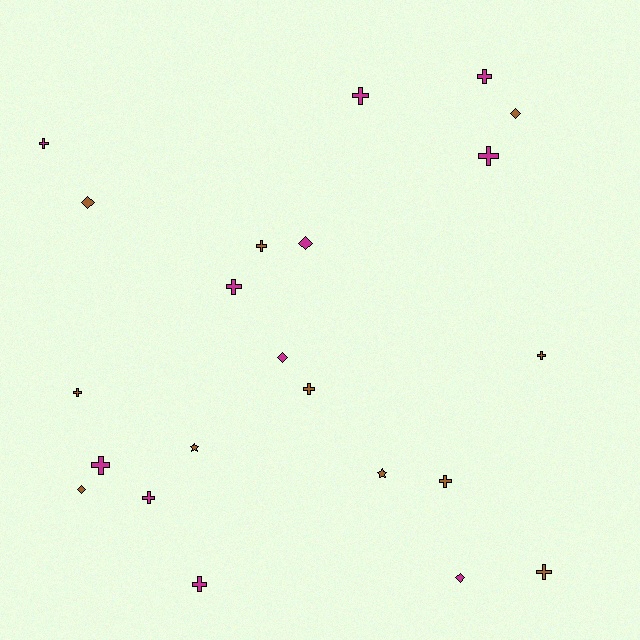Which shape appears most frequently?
Cross, with 14 objects.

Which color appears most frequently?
Brown, with 11 objects.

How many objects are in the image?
There are 22 objects.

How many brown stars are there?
There are 2 brown stars.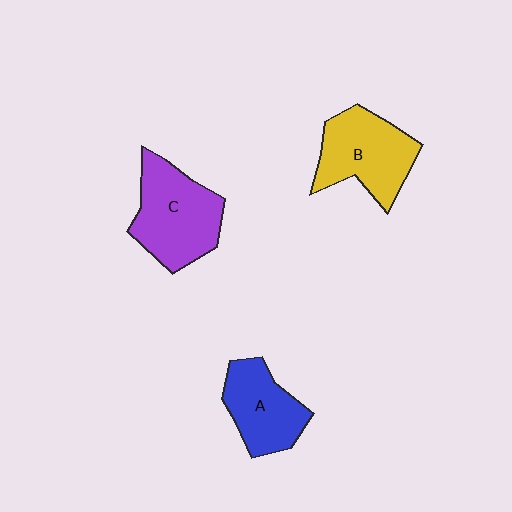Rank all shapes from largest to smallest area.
From largest to smallest: C (purple), B (yellow), A (blue).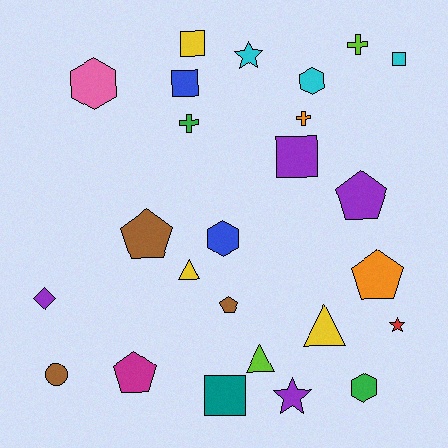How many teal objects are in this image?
There is 1 teal object.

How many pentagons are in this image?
There are 5 pentagons.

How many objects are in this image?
There are 25 objects.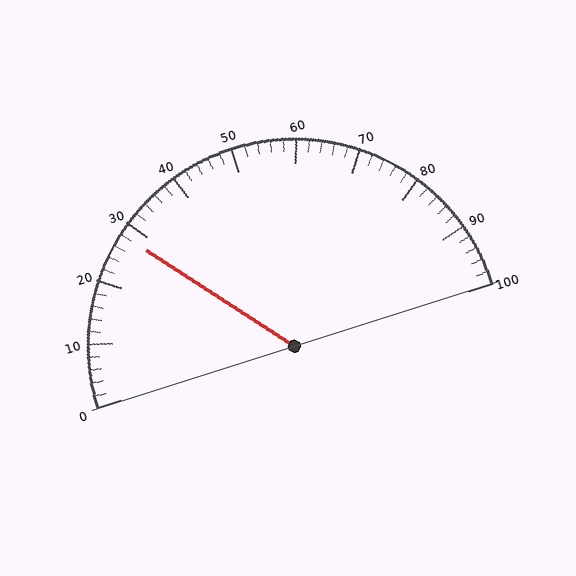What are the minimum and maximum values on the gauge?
The gauge ranges from 0 to 100.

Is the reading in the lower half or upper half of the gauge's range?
The reading is in the lower half of the range (0 to 100).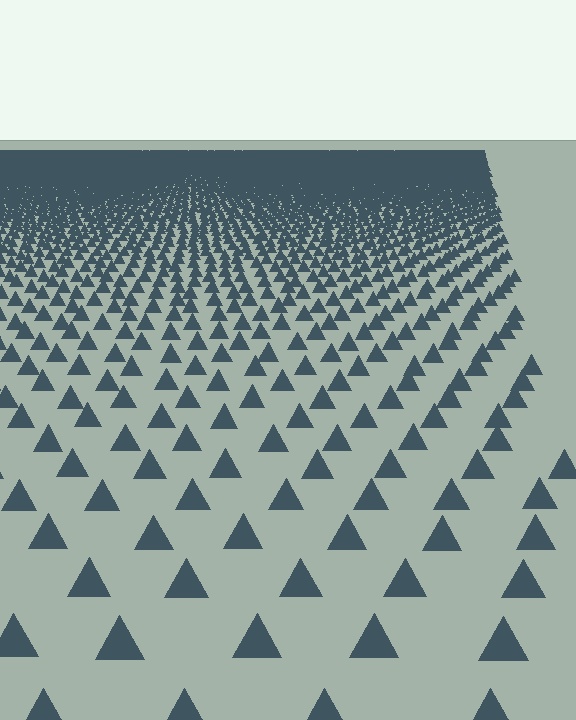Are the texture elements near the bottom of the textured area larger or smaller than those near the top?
Larger. Near the bottom, elements are closer to the viewer and appear at a bigger on-screen size.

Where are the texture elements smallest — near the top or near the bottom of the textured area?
Near the top.